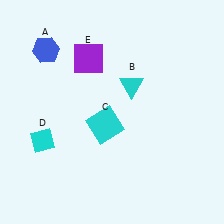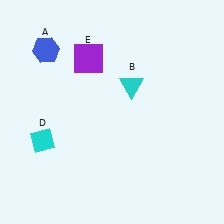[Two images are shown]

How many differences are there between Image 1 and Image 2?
There is 1 difference between the two images.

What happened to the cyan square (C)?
The cyan square (C) was removed in Image 2. It was in the bottom-left area of Image 1.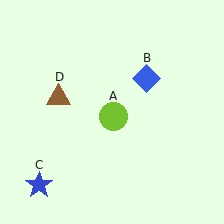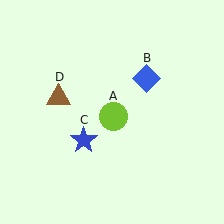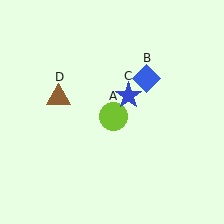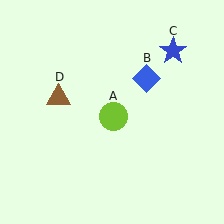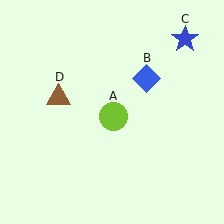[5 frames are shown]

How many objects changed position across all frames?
1 object changed position: blue star (object C).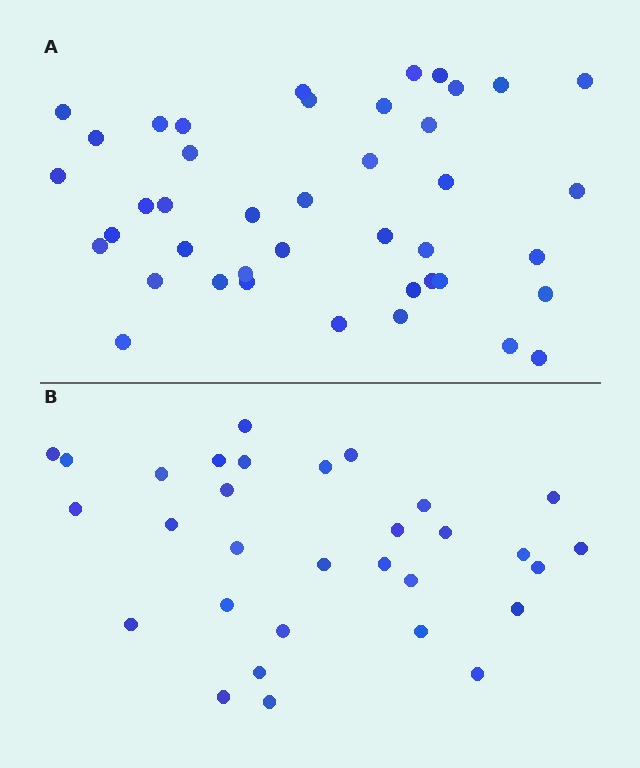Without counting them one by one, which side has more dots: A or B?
Region A (the top region) has more dots.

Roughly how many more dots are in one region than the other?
Region A has roughly 12 or so more dots than region B.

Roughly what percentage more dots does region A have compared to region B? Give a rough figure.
About 35% more.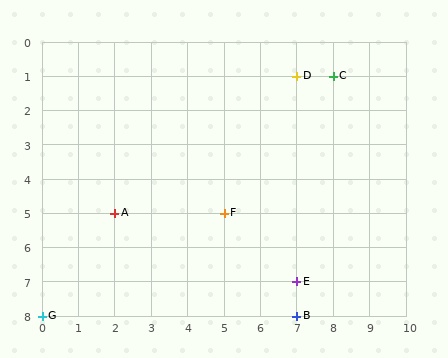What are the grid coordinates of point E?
Point E is at grid coordinates (7, 7).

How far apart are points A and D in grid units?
Points A and D are 5 columns and 4 rows apart (about 6.4 grid units diagonally).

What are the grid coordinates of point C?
Point C is at grid coordinates (8, 1).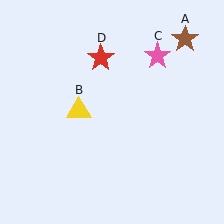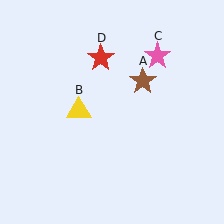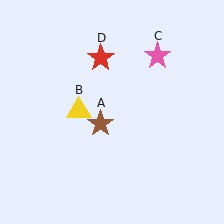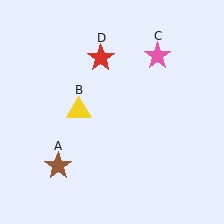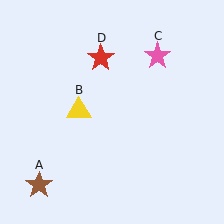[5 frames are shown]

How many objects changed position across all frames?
1 object changed position: brown star (object A).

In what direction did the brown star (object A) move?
The brown star (object A) moved down and to the left.